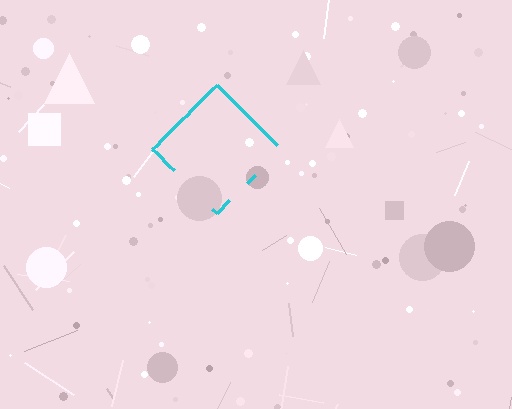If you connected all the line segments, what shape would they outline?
They would outline a diamond.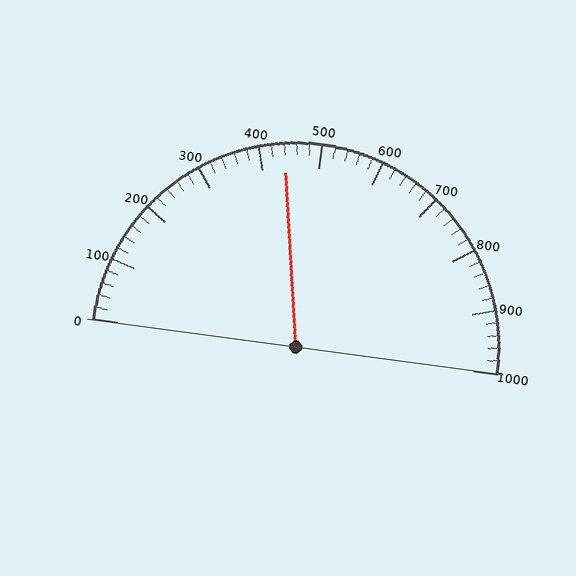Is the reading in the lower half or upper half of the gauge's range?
The reading is in the lower half of the range (0 to 1000).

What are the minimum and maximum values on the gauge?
The gauge ranges from 0 to 1000.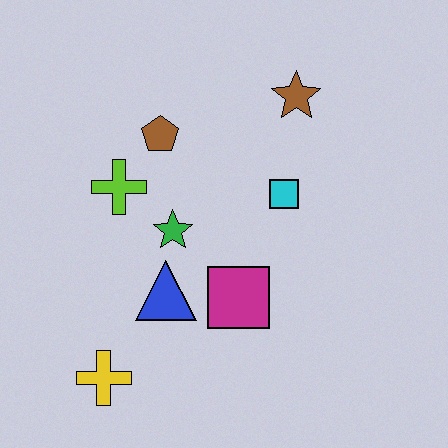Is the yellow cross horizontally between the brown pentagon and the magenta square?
No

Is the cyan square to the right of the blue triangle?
Yes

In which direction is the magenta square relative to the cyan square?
The magenta square is below the cyan square.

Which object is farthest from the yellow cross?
The brown star is farthest from the yellow cross.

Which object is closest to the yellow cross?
The blue triangle is closest to the yellow cross.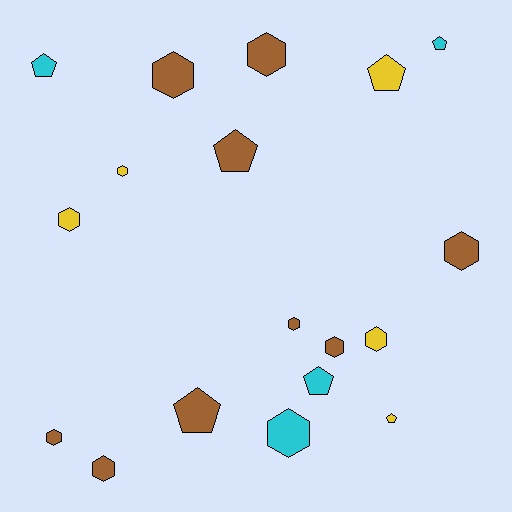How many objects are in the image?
There are 18 objects.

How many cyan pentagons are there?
There are 3 cyan pentagons.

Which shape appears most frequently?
Hexagon, with 11 objects.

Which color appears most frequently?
Brown, with 9 objects.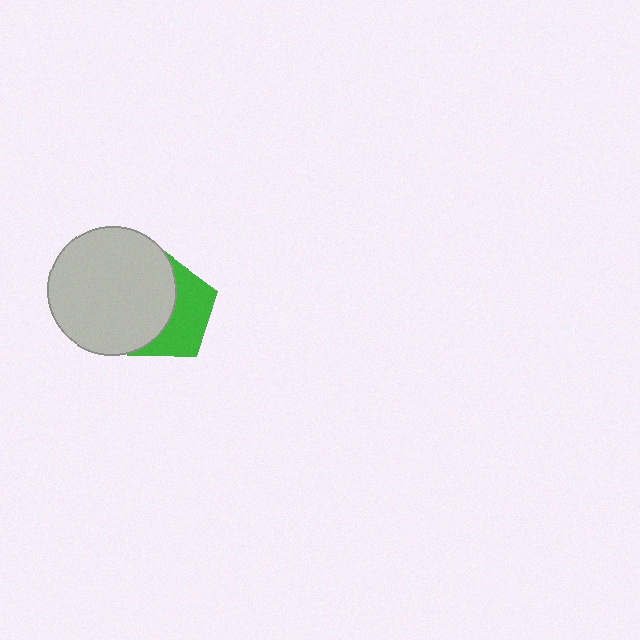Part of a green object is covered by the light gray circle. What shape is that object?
It is a pentagon.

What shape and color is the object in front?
The object in front is a light gray circle.